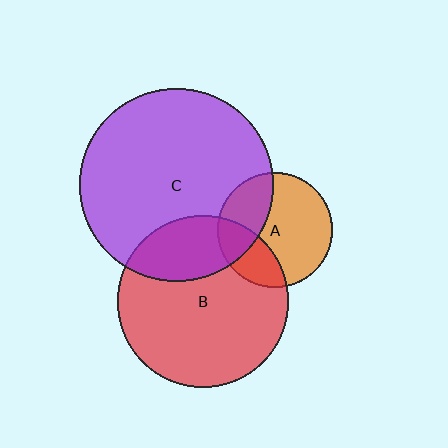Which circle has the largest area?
Circle C (purple).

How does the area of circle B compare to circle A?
Approximately 2.2 times.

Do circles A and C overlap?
Yes.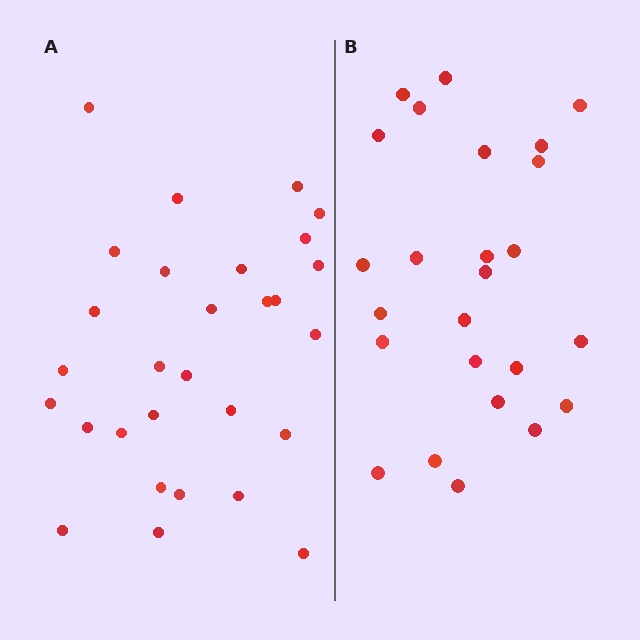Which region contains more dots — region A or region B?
Region A (the left region) has more dots.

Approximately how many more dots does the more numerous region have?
Region A has about 4 more dots than region B.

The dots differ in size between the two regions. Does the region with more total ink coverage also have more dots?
No. Region B has more total ink coverage because its dots are larger, but region A actually contains more individual dots. Total area can be misleading — the number of items is what matters here.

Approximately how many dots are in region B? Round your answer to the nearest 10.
About 20 dots. (The exact count is 25, which rounds to 20.)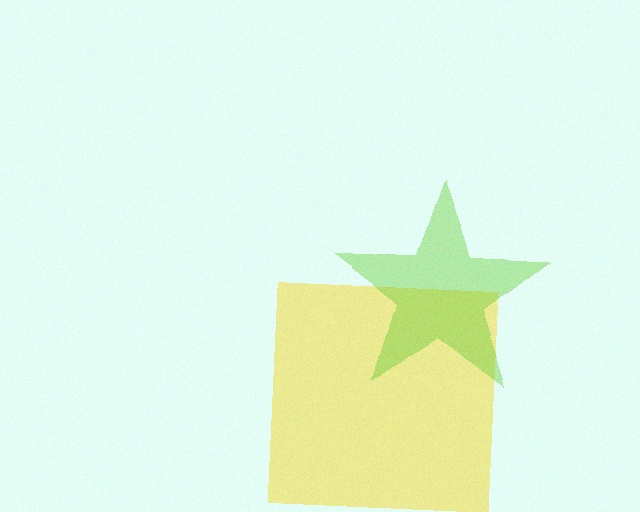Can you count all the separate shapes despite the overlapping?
Yes, there are 2 separate shapes.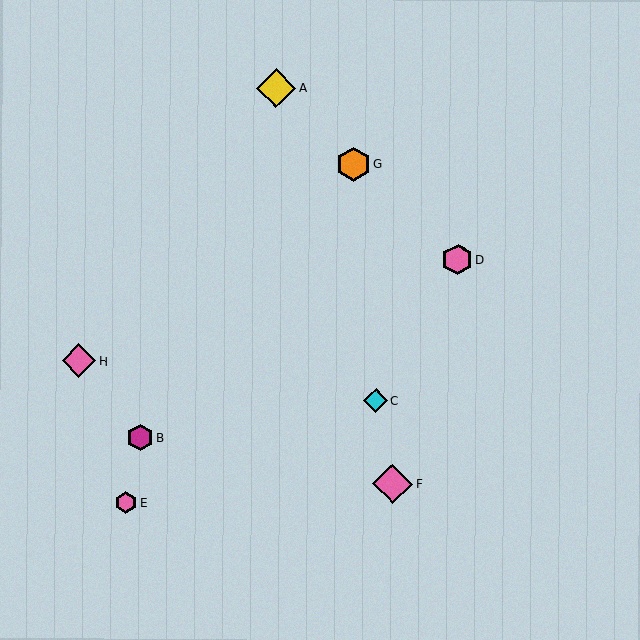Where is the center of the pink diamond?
The center of the pink diamond is at (392, 484).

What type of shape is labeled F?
Shape F is a pink diamond.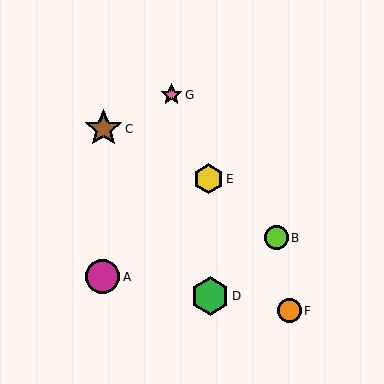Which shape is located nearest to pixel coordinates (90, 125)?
The brown star (labeled C) at (103, 129) is nearest to that location.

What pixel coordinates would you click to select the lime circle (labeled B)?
Click at (276, 238) to select the lime circle B.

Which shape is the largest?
The green hexagon (labeled D) is the largest.